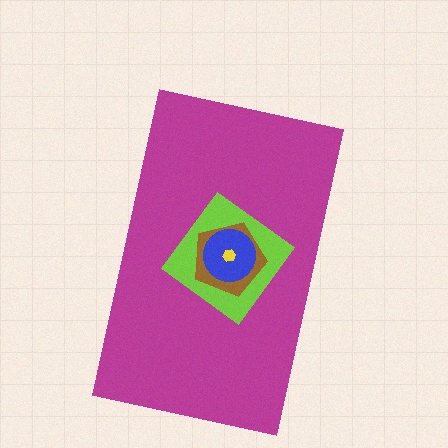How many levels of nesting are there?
5.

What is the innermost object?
The yellow hexagon.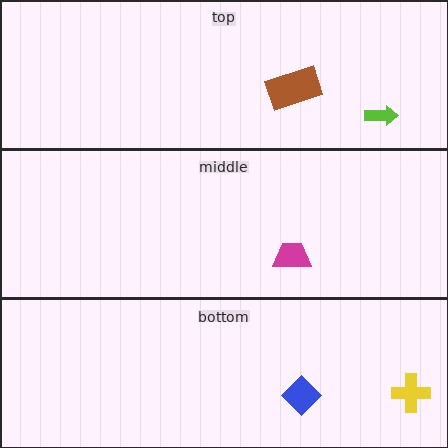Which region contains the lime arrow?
The top region.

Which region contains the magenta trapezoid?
The middle region.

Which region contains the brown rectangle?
The top region.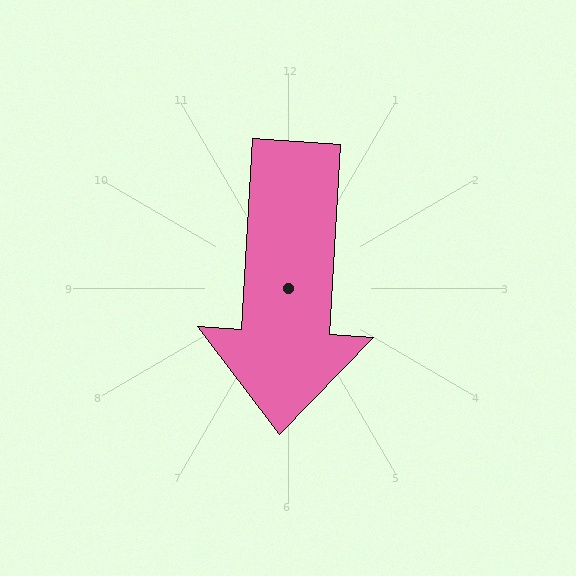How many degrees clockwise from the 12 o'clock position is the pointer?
Approximately 183 degrees.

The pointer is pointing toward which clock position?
Roughly 6 o'clock.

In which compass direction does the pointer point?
South.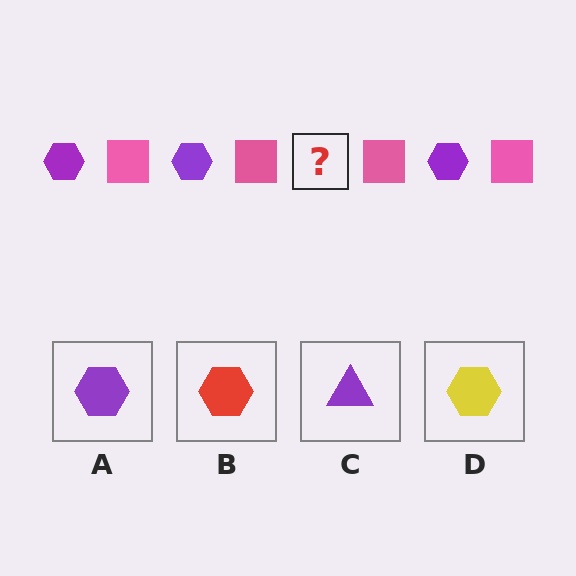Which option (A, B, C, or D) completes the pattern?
A.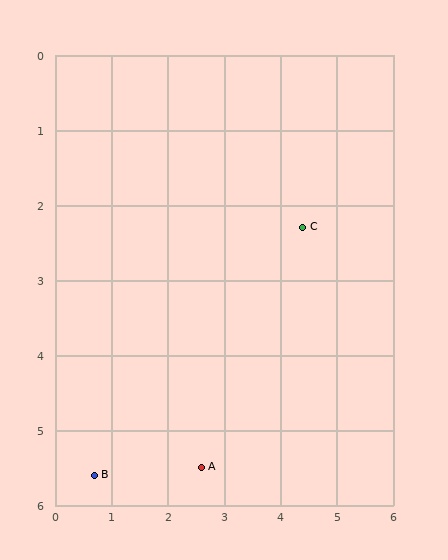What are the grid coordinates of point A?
Point A is at approximately (2.6, 5.5).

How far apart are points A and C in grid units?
Points A and C are about 3.7 grid units apart.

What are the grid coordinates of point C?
Point C is at approximately (4.4, 2.3).